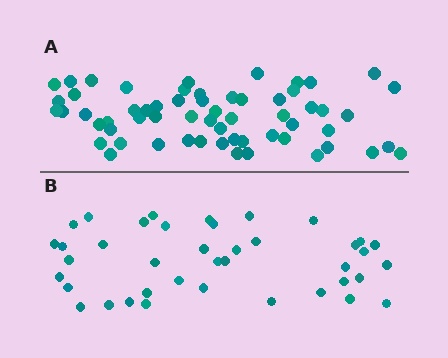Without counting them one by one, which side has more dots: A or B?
Region A (the top region) has more dots.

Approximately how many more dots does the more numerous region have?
Region A has approximately 20 more dots than region B.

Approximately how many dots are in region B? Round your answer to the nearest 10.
About 40 dots.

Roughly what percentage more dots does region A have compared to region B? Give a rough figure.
About 50% more.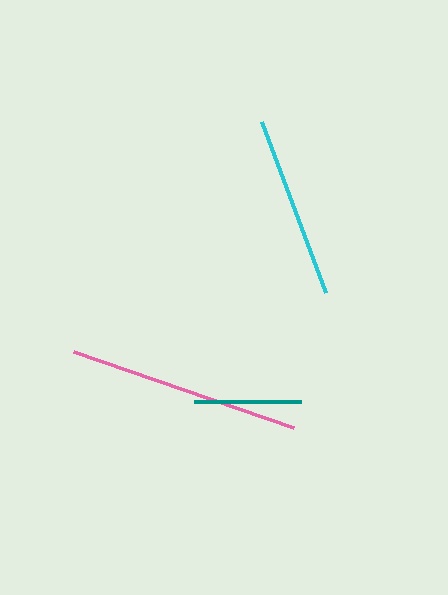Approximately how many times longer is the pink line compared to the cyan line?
The pink line is approximately 1.3 times the length of the cyan line.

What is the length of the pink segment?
The pink segment is approximately 233 pixels long.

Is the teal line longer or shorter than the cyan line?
The cyan line is longer than the teal line.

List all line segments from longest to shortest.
From longest to shortest: pink, cyan, teal.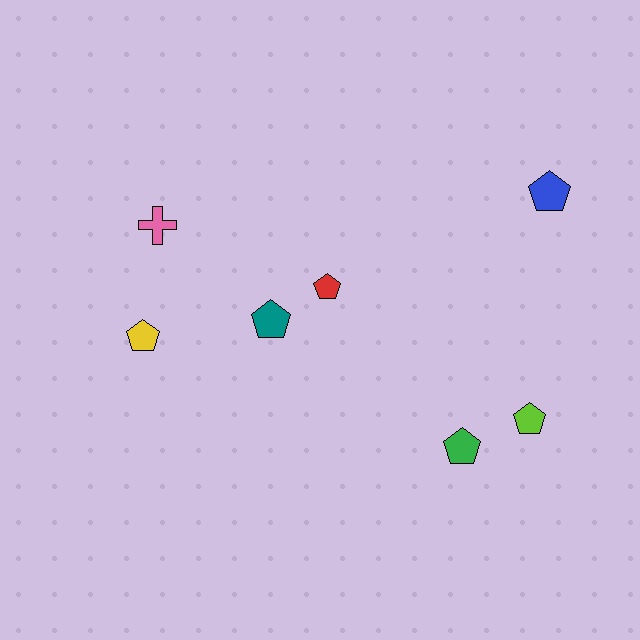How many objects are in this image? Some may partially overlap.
There are 7 objects.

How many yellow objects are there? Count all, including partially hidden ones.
There is 1 yellow object.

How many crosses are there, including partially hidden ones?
There is 1 cross.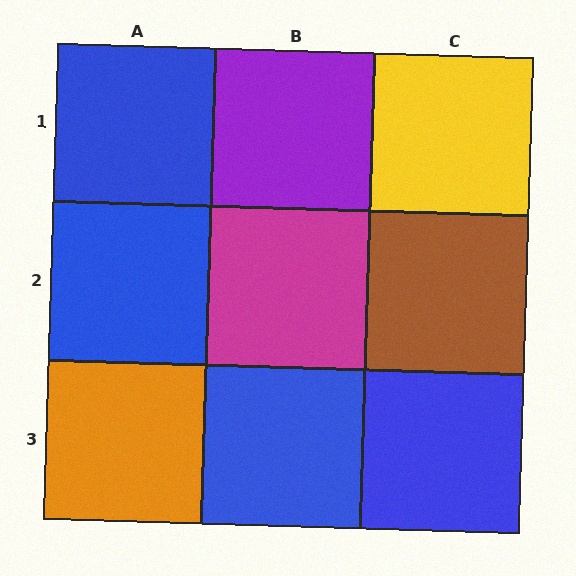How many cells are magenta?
1 cell is magenta.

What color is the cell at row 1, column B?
Purple.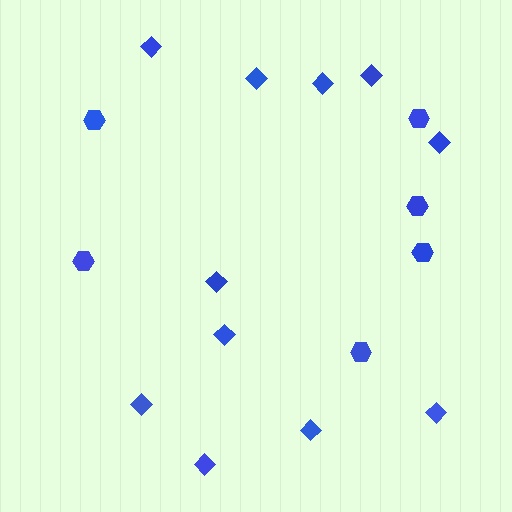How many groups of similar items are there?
There are 2 groups: one group of diamonds (11) and one group of hexagons (6).